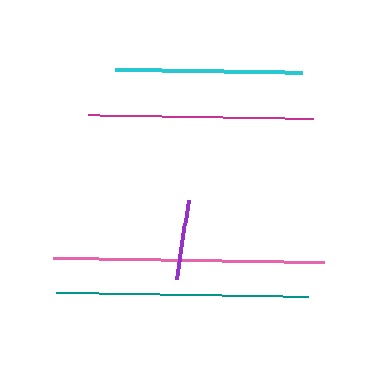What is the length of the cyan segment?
The cyan segment is approximately 187 pixels long.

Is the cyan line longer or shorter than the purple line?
The cyan line is longer than the purple line.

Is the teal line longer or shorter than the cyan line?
The teal line is longer than the cyan line.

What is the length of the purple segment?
The purple segment is approximately 79 pixels long.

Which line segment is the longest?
The pink line is the longest at approximately 271 pixels.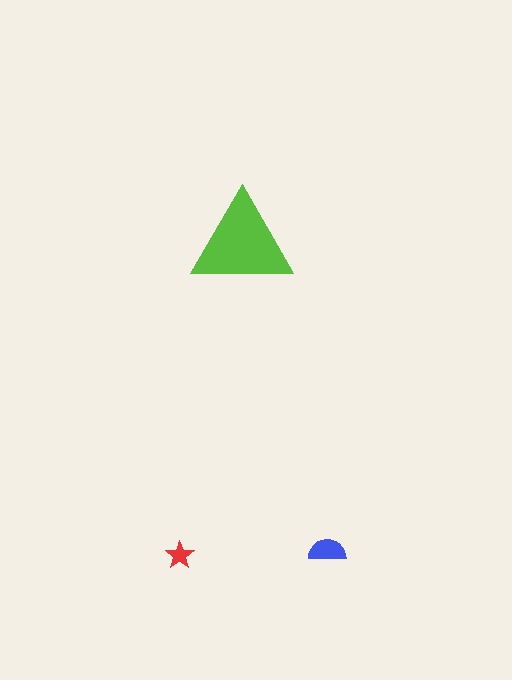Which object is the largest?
The lime triangle.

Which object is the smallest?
The red star.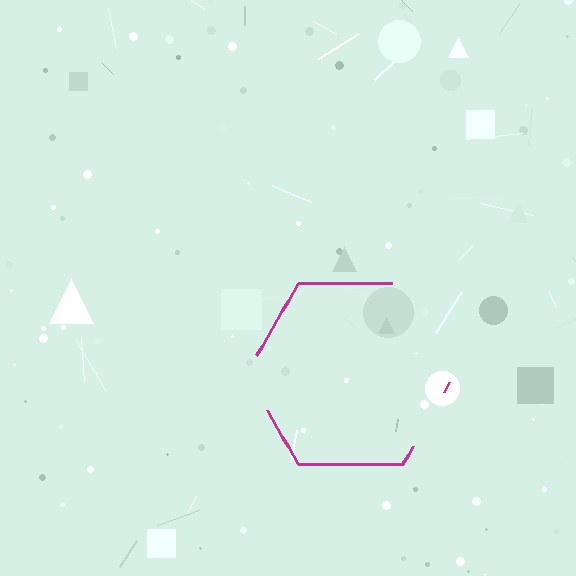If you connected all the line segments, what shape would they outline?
They would outline a hexagon.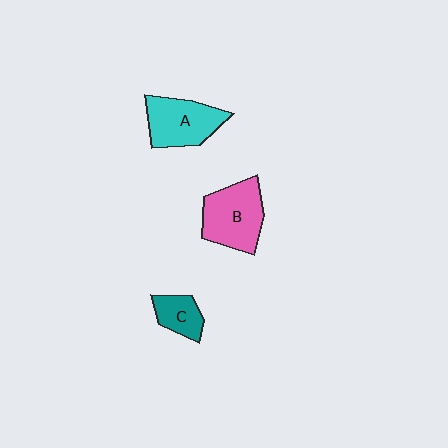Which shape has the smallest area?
Shape C (teal).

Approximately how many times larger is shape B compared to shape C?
Approximately 2.1 times.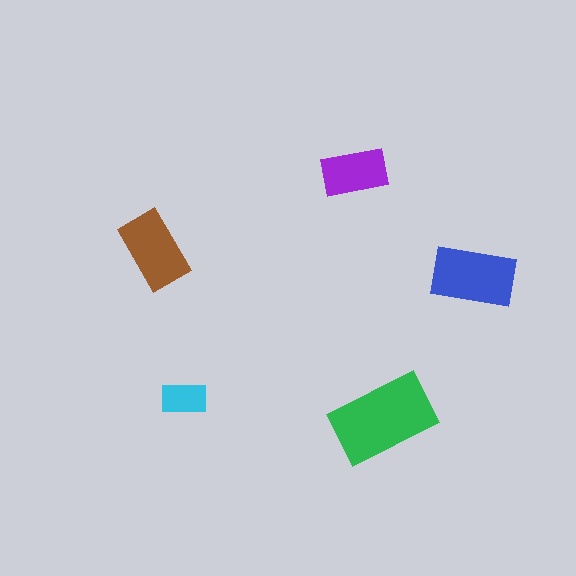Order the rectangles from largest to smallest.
the green one, the blue one, the brown one, the purple one, the cyan one.